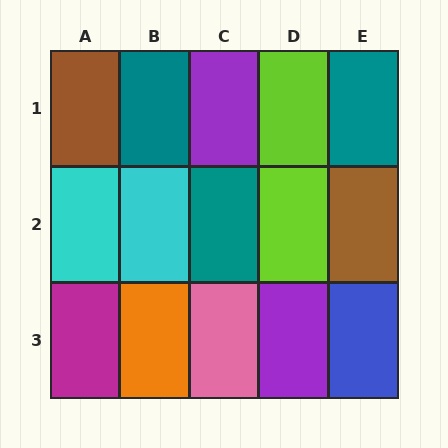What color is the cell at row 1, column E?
Teal.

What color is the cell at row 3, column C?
Pink.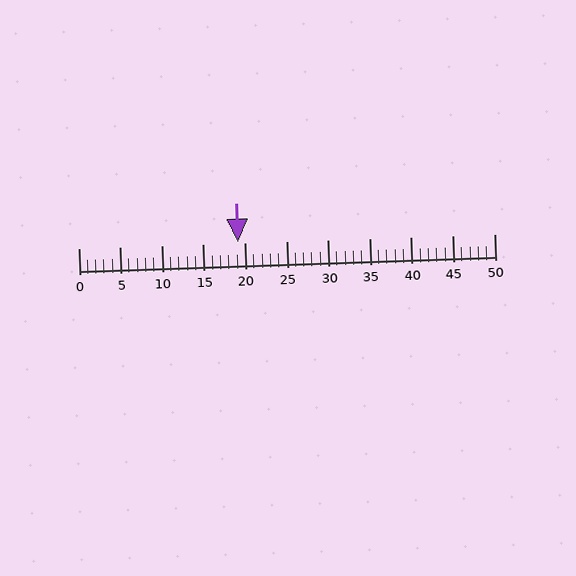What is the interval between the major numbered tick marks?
The major tick marks are spaced 5 units apart.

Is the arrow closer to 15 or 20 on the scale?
The arrow is closer to 20.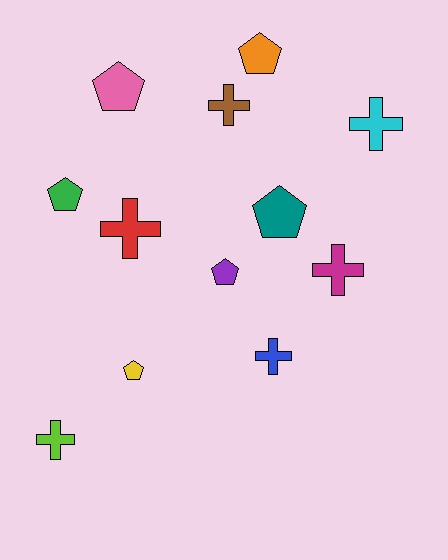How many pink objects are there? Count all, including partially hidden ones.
There is 1 pink object.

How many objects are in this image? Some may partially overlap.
There are 12 objects.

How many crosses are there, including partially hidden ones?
There are 6 crosses.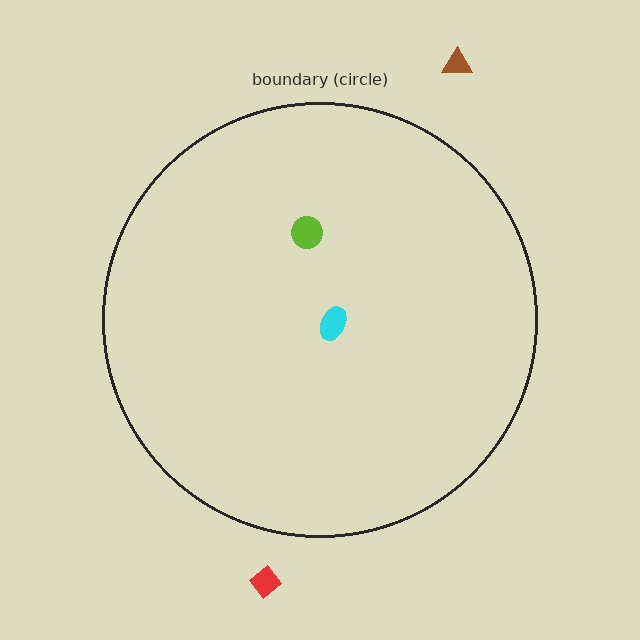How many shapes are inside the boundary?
2 inside, 2 outside.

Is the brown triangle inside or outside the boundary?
Outside.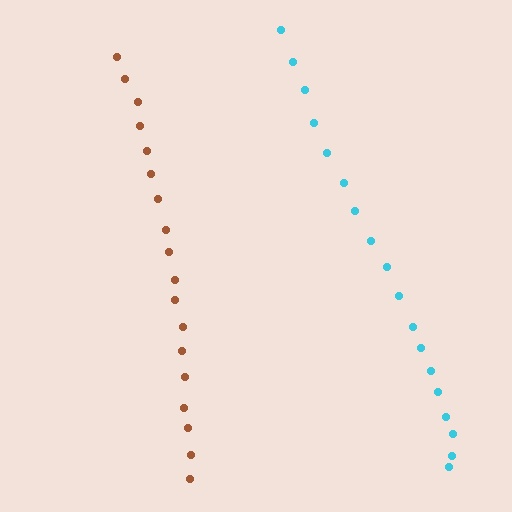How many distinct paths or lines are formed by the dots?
There are 2 distinct paths.